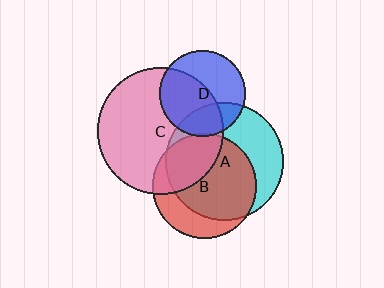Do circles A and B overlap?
Yes.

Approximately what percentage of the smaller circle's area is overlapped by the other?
Approximately 70%.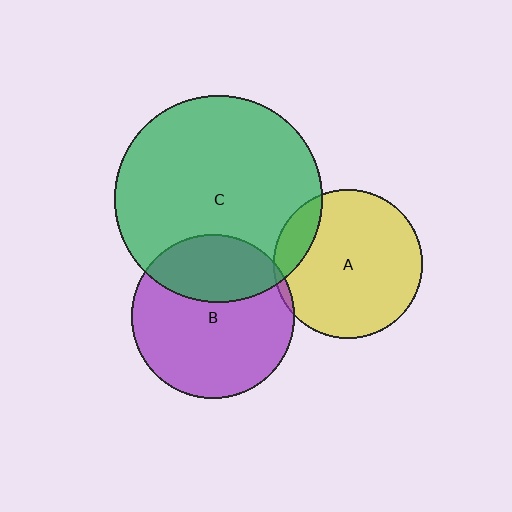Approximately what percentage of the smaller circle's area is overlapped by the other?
Approximately 30%.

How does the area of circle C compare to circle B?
Approximately 1.6 times.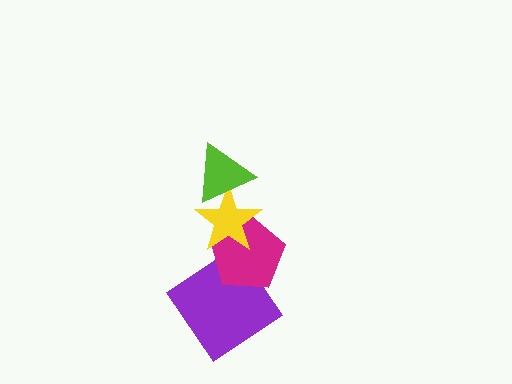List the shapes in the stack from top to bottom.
From top to bottom: the lime triangle, the yellow star, the magenta pentagon, the purple diamond.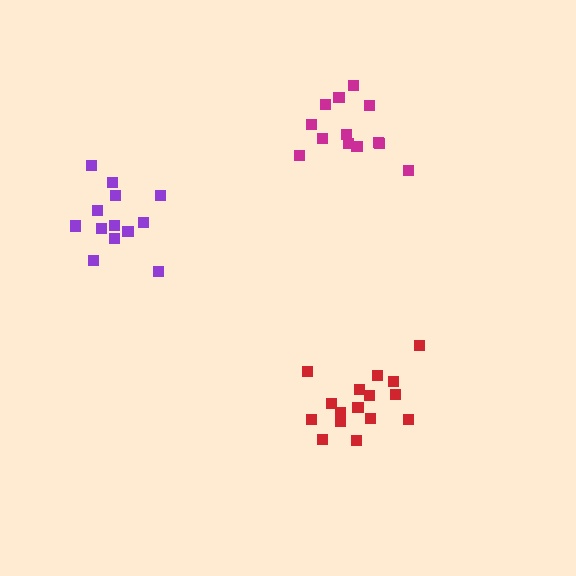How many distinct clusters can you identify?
There are 3 distinct clusters.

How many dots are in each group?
Group 1: 13 dots, Group 2: 16 dots, Group 3: 13 dots (42 total).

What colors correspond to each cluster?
The clusters are colored: purple, red, magenta.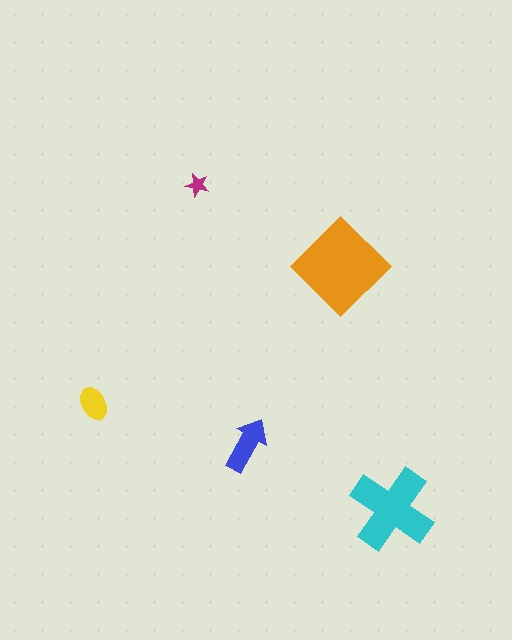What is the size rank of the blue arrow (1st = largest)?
3rd.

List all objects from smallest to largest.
The magenta star, the yellow ellipse, the blue arrow, the cyan cross, the orange diamond.